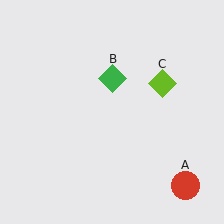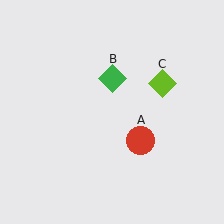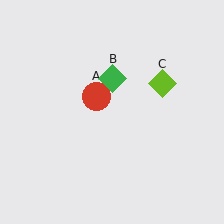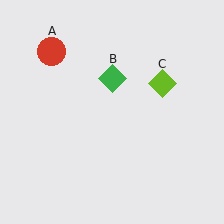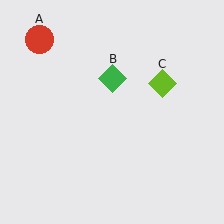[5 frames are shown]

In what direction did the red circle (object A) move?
The red circle (object A) moved up and to the left.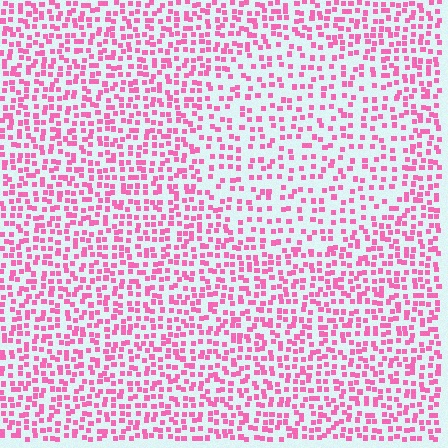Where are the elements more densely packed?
The elements are more densely packed outside the circle boundary.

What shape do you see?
I see a circle.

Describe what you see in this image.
The image contains small pink elements arranged at two different densities. A circle-shaped region is visible where the elements are less densely packed than the surrounding area.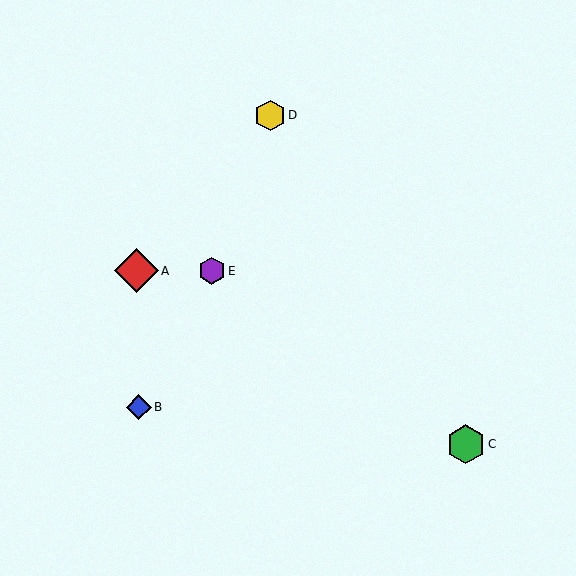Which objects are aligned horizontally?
Objects A, E are aligned horizontally.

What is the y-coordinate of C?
Object C is at y≈444.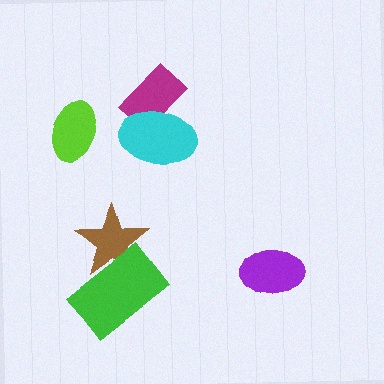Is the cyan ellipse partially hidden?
No, no other shape covers it.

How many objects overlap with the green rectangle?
1 object overlaps with the green rectangle.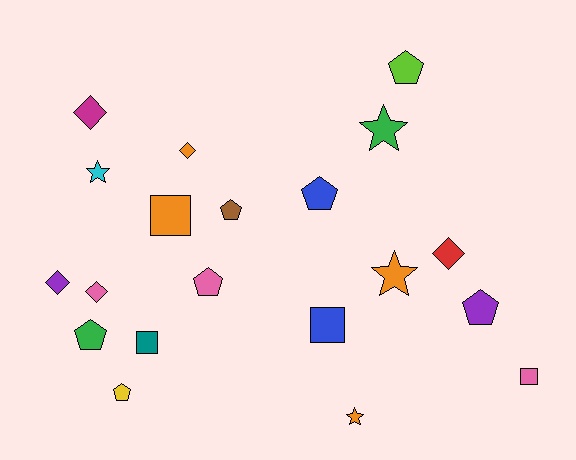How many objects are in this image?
There are 20 objects.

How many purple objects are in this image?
There are 2 purple objects.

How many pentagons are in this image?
There are 7 pentagons.